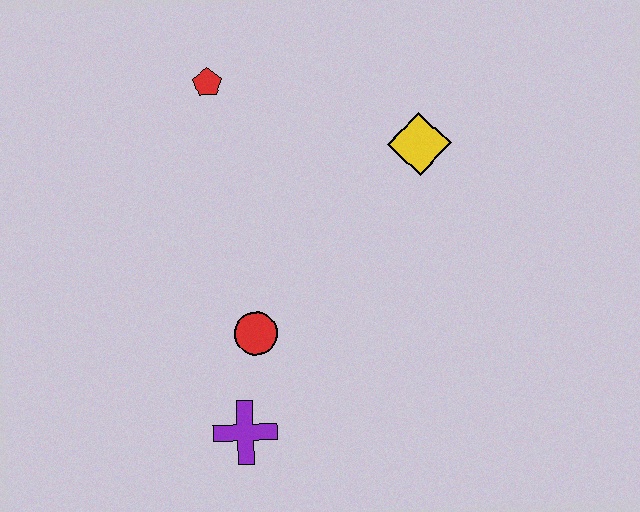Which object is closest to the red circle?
The purple cross is closest to the red circle.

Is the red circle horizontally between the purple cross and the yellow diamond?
Yes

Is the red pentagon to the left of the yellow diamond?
Yes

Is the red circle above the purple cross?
Yes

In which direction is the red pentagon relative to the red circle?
The red pentagon is above the red circle.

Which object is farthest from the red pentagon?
The purple cross is farthest from the red pentagon.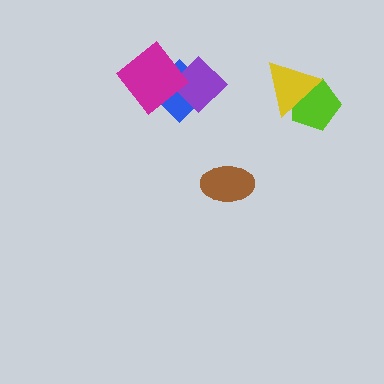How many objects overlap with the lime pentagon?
1 object overlaps with the lime pentagon.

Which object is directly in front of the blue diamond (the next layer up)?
The purple diamond is directly in front of the blue diamond.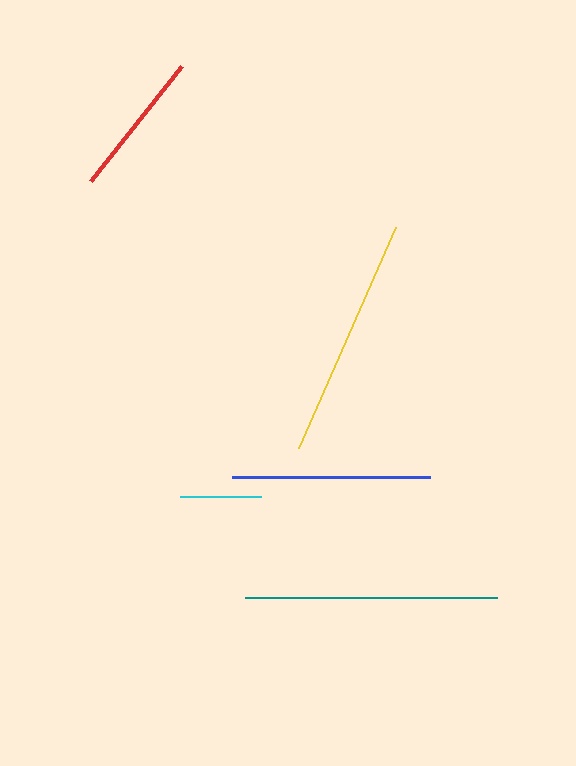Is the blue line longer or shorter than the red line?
The blue line is longer than the red line.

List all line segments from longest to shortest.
From longest to shortest: teal, yellow, blue, red, cyan.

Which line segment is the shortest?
The cyan line is the shortest at approximately 82 pixels.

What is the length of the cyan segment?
The cyan segment is approximately 82 pixels long.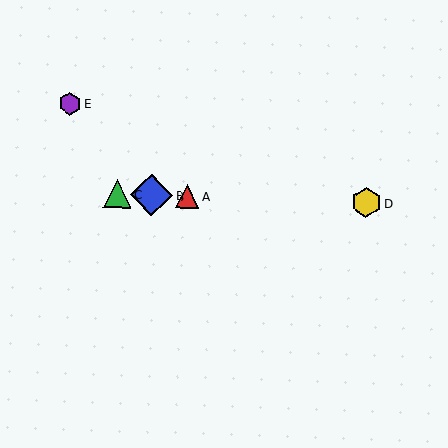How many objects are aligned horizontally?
4 objects (A, B, C, D) are aligned horizontally.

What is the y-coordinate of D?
Object D is at y≈202.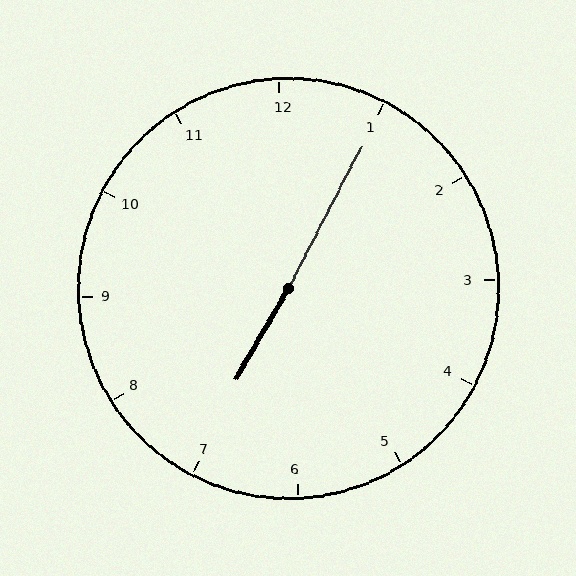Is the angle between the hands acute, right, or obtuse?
It is obtuse.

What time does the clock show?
7:05.